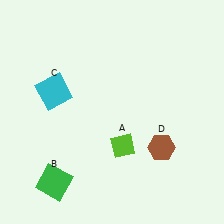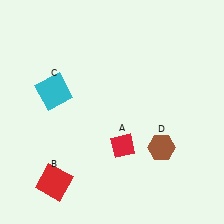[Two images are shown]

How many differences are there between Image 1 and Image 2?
There are 2 differences between the two images.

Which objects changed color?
A changed from lime to red. B changed from green to red.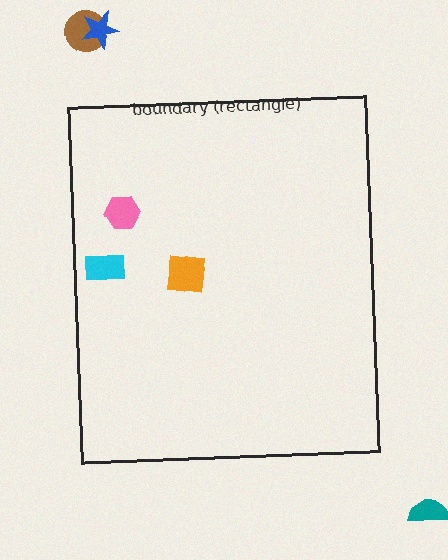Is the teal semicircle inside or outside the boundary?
Outside.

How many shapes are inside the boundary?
3 inside, 3 outside.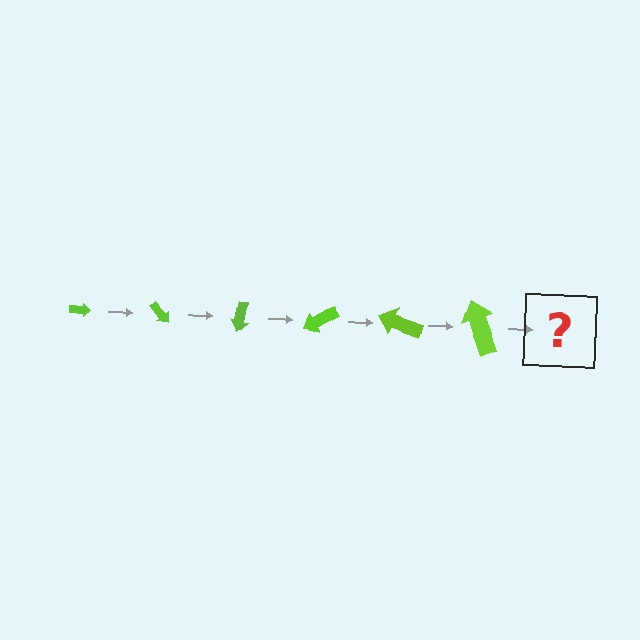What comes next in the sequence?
The next element should be an arrow, larger than the previous one and rotated 300 degrees from the start.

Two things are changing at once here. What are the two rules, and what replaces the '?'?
The two rules are that the arrow grows larger each step and it rotates 50 degrees each step. The '?' should be an arrow, larger than the previous one and rotated 300 degrees from the start.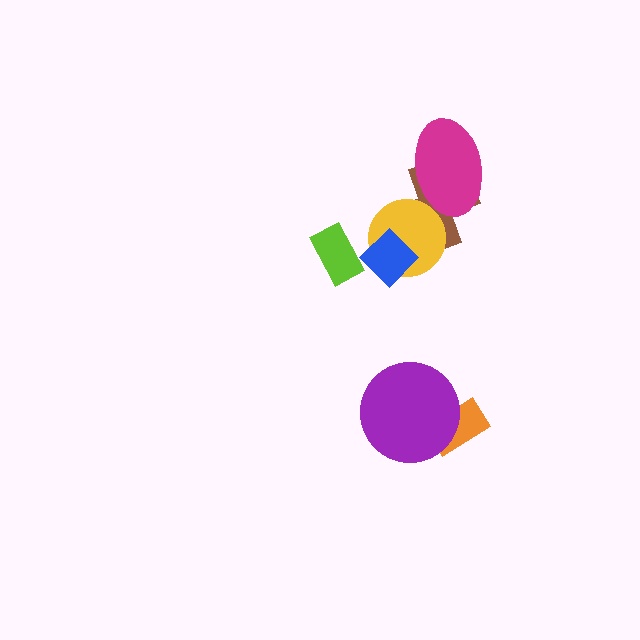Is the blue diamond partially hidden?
No, no other shape covers it.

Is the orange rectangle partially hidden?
Yes, it is partially covered by another shape.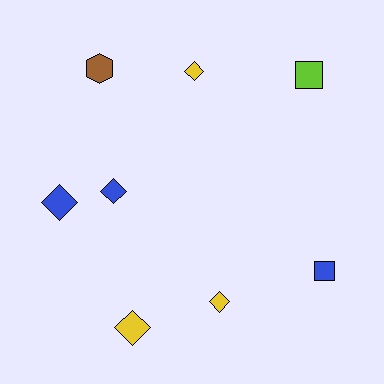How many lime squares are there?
There is 1 lime square.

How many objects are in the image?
There are 8 objects.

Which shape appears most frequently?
Diamond, with 5 objects.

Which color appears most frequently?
Yellow, with 3 objects.